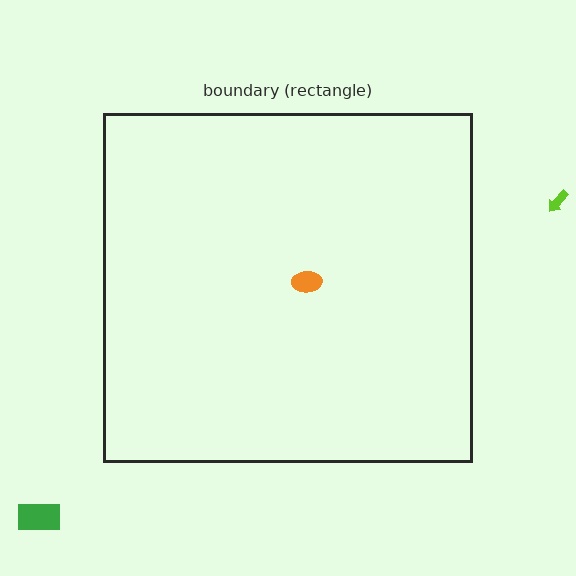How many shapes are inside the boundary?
1 inside, 2 outside.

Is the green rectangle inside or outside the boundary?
Outside.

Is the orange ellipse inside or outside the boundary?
Inside.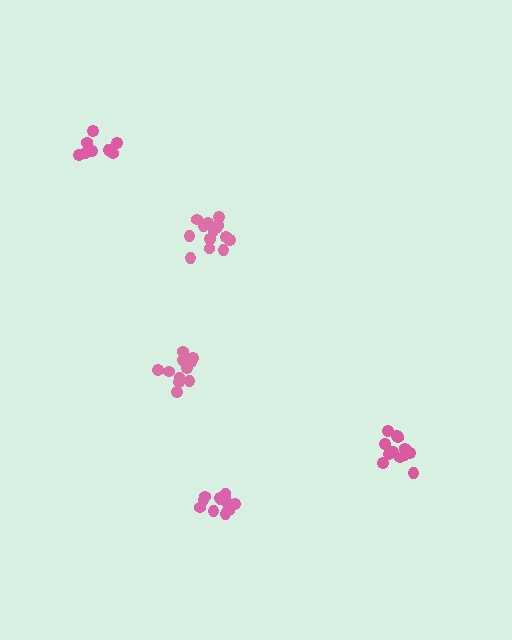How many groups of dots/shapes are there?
There are 5 groups.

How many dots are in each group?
Group 1: 10 dots, Group 2: 12 dots, Group 3: 14 dots, Group 4: 13 dots, Group 5: 14 dots (63 total).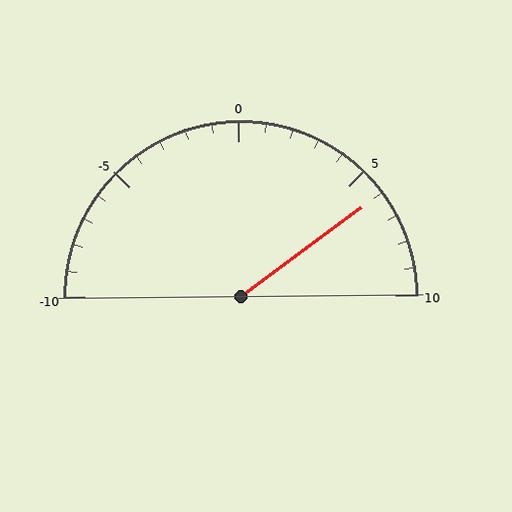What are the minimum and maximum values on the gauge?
The gauge ranges from -10 to 10.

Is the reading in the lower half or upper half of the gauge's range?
The reading is in the upper half of the range (-10 to 10).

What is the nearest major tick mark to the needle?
The nearest major tick mark is 5.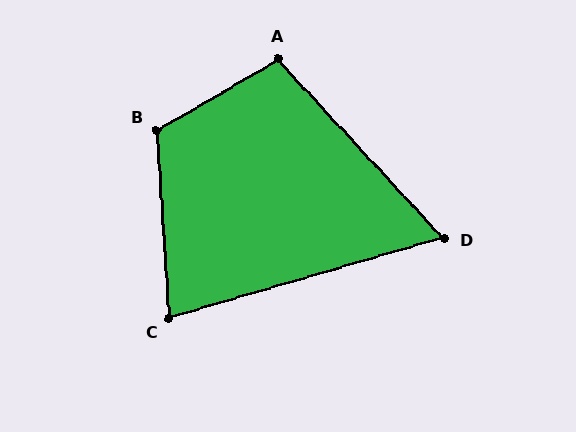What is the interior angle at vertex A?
Approximately 103 degrees (obtuse).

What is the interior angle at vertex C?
Approximately 77 degrees (acute).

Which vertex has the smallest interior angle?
D, at approximately 64 degrees.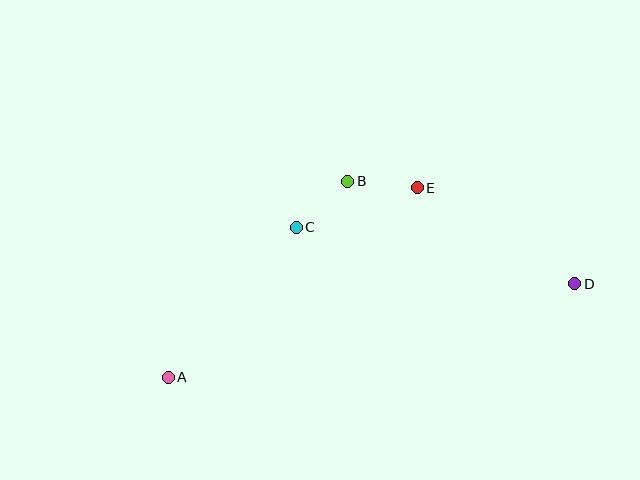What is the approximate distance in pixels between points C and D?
The distance between C and D is approximately 284 pixels.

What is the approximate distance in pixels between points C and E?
The distance between C and E is approximately 127 pixels.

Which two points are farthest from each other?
Points A and D are farthest from each other.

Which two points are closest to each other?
Points B and C are closest to each other.